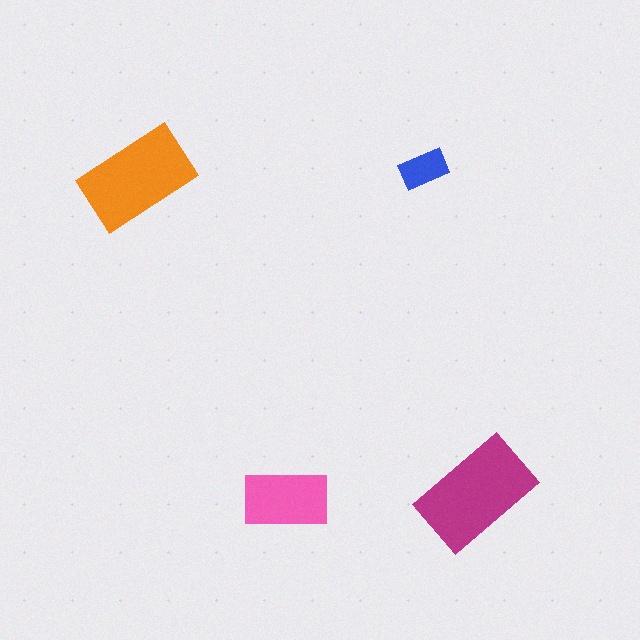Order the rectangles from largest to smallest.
the magenta one, the orange one, the pink one, the blue one.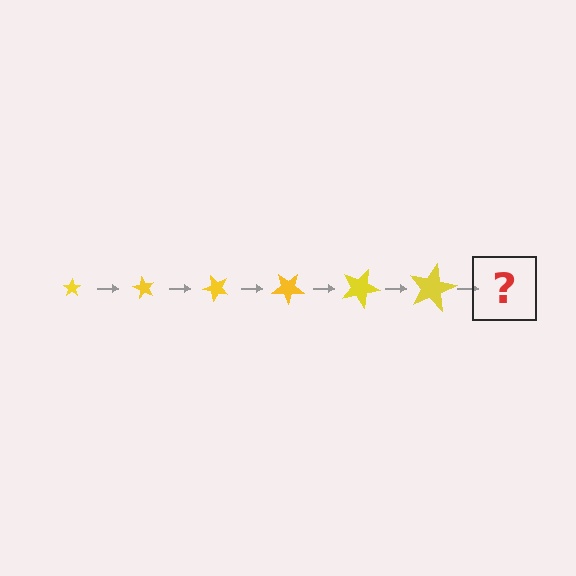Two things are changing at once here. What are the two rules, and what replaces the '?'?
The two rules are that the star grows larger each step and it rotates 60 degrees each step. The '?' should be a star, larger than the previous one and rotated 360 degrees from the start.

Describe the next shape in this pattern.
It should be a star, larger than the previous one and rotated 360 degrees from the start.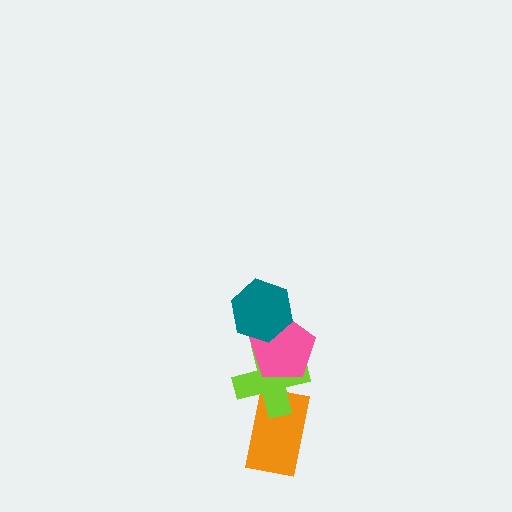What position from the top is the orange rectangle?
The orange rectangle is 4th from the top.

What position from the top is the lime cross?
The lime cross is 3rd from the top.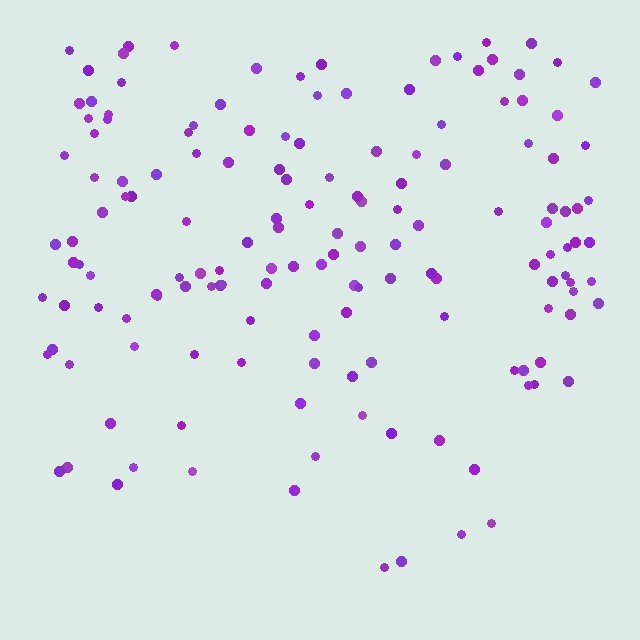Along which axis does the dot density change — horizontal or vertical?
Vertical.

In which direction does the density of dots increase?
From bottom to top, with the top side densest.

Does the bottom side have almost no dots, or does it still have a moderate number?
Still a moderate number, just noticeably fewer than the top.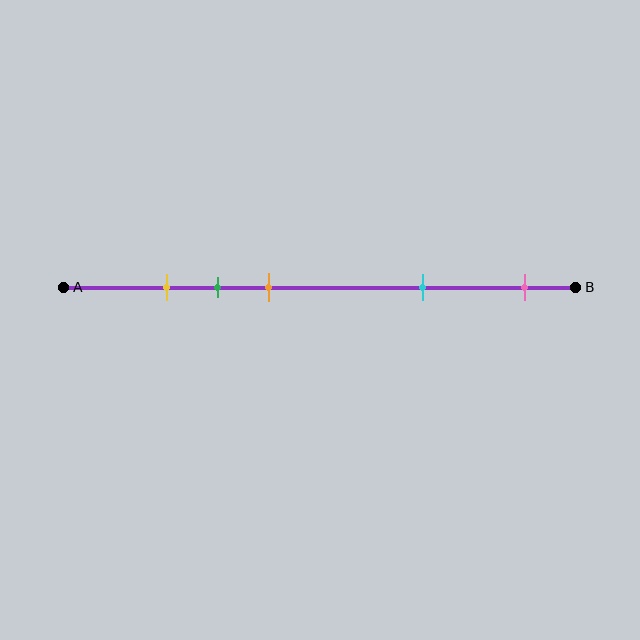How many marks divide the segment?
There are 5 marks dividing the segment.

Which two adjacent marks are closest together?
The yellow and green marks are the closest adjacent pair.